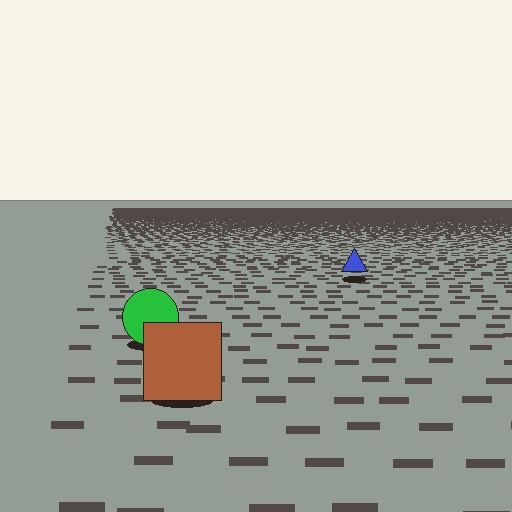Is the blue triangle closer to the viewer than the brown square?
No. The brown square is closer — you can tell from the texture gradient: the ground texture is coarser near it.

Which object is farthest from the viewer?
The blue triangle is farthest from the viewer. It appears smaller and the ground texture around it is denser.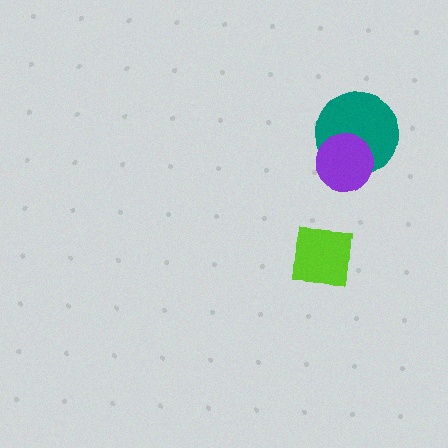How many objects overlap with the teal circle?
1 object overlaps with the teal circle.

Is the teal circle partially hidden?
Yes, it is partially covered by another shape.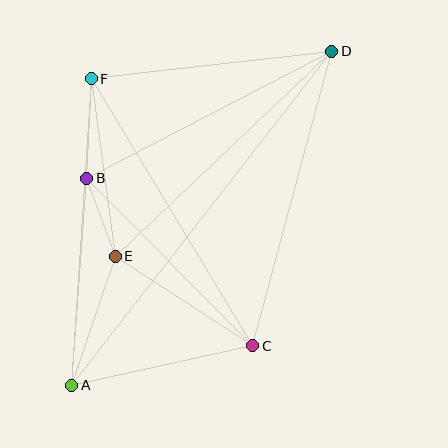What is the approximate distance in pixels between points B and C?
The distance between B and C is approximately 236 pixels.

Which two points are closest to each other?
Points B and E are closest to each other.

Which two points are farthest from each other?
Points A and D are farthest from each other.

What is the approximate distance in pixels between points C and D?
The distance between C and D is approximately 305 pixels.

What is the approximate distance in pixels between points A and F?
The distance between A and F is approximately 307 pixels.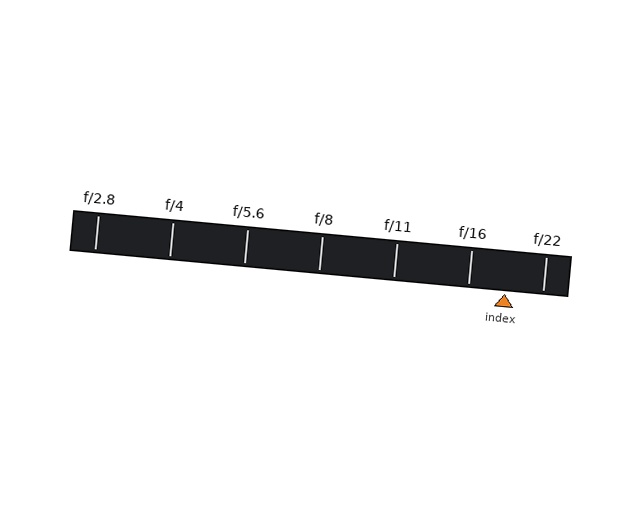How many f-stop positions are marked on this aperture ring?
There are 7 f-stop positions marked.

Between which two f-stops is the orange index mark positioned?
The index mark is between f/16 and f/22.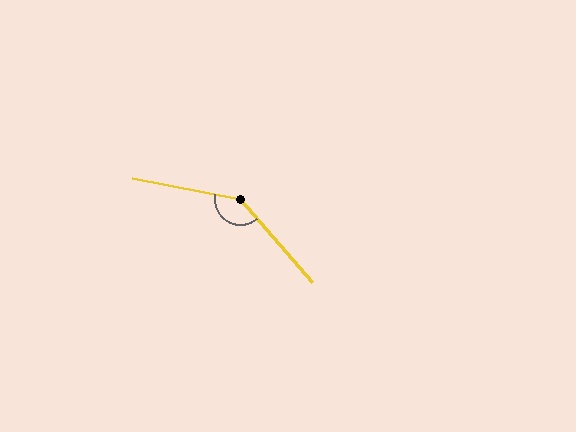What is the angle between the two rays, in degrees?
Approximately 142 degrees.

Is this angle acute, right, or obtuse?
It is obtuse.